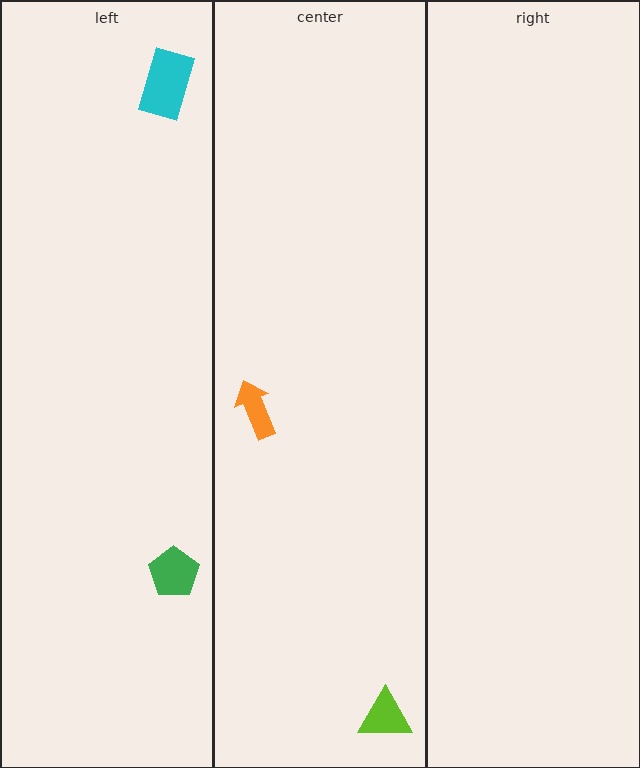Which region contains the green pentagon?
The left region.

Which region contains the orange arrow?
The center region.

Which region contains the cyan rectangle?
The left region.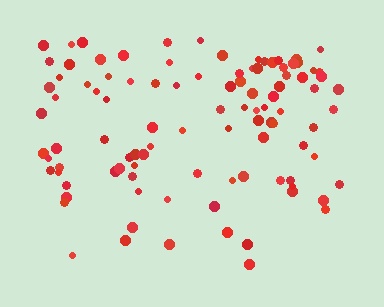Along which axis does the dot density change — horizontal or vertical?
Vertical.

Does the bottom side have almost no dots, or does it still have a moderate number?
Still a moderate number, just noticeably fewer than the top.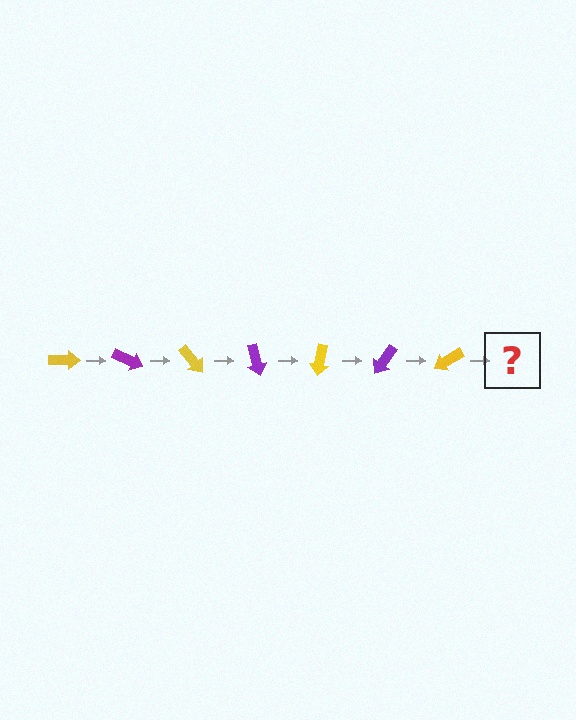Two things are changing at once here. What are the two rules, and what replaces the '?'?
The two rules are that it rotates 25 degrees each step and the color cycles through yellow and purple. The '?' should be a purple arrow, rotated 175 degrees from the start.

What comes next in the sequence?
The next element should be a purple arrow, rotated 175 degrees from the start.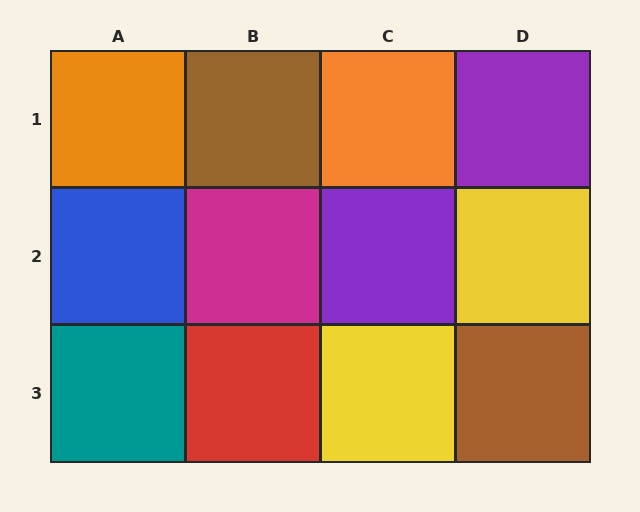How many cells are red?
1 cell is red.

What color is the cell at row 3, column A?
Teal.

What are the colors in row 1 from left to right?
Orange, brown, orange, purple.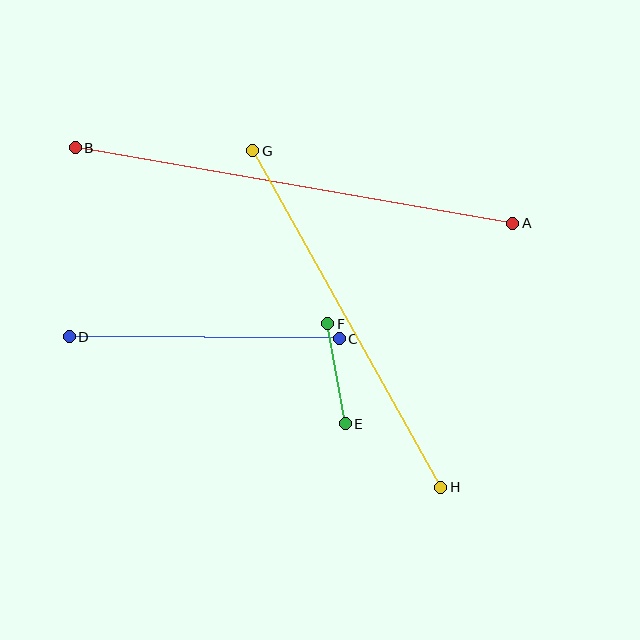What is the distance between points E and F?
The distance is approximately 101 pixels.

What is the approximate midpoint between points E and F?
The midpoint is at approximately (336, 374) pixels.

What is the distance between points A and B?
The distance is approximately 444 pixels.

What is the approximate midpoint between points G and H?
The midpoint is at approximately (347, 319) pixels.